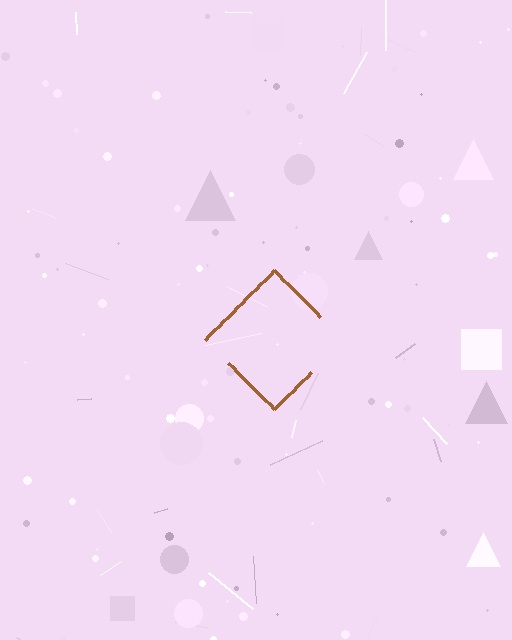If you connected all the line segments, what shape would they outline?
They would outline a diamond.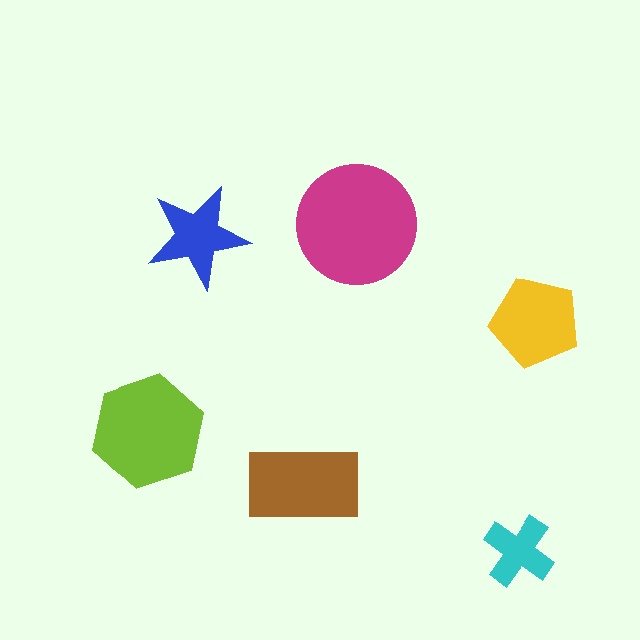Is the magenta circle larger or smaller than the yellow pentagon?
Larger.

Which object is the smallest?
The cyan cross.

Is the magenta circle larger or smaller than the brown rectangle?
Larger.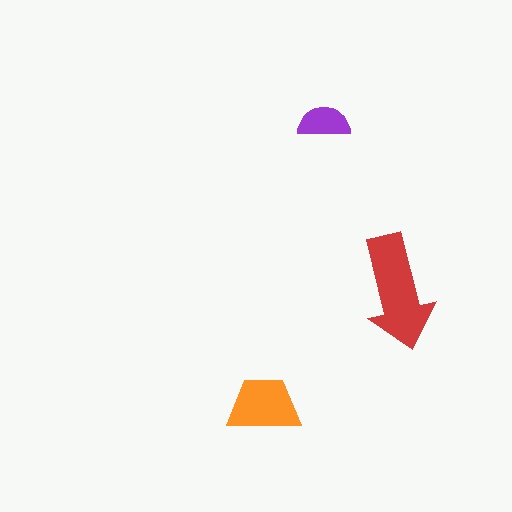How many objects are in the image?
There are 3 objects in the image.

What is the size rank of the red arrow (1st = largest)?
1st.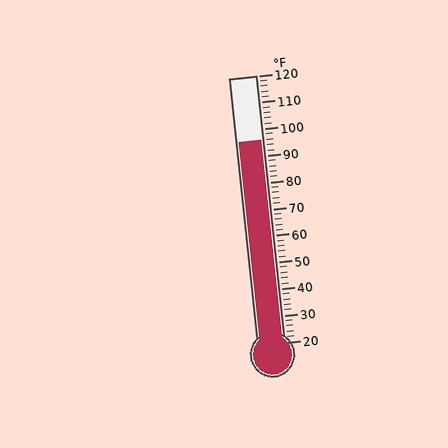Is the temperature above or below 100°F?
The temperature is below 100°F.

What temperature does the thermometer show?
The thermometer shows approximately 96°F.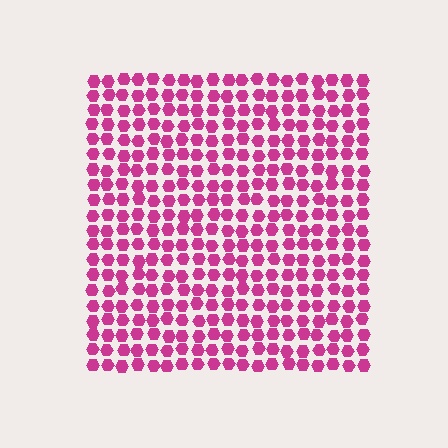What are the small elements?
The small elements are hexagons.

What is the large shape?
The large shape is a square.